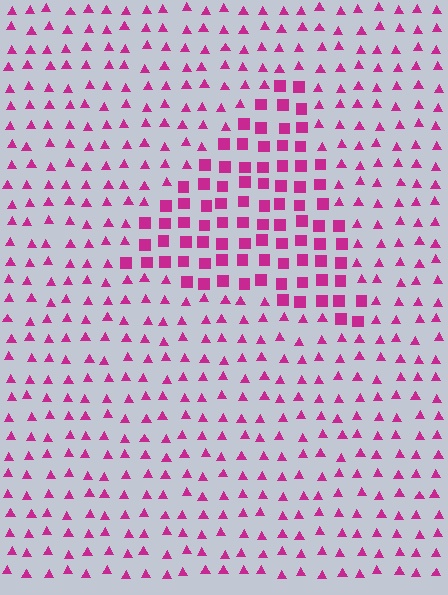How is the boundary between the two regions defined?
The boundary is defined by a change in element shape: squares inside vs. triangles outside. All elements share the same color and spacing.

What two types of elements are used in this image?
The image uses squares inside the triangle region and triangles outside it.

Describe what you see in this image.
The image is filled with small magenta elements arranged in a uniform grid. A triangle-shaped region contains squares, while the surrounding area contains triangles. The boundary is defined purely by the change in element shape.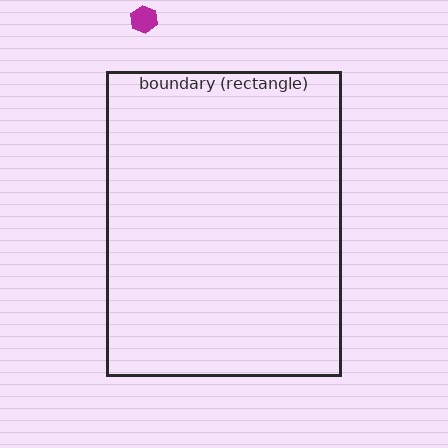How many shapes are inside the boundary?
0 inside, 1 outside.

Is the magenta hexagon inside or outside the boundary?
Outside.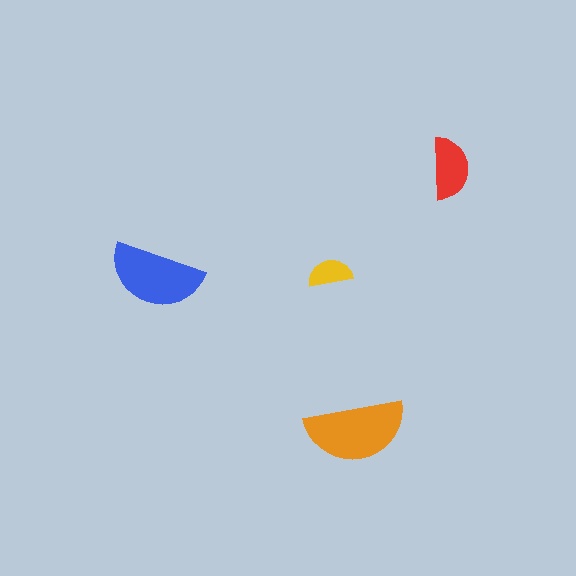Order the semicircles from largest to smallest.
the orange one, the blue one, the red one, the yellow one.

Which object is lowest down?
The orange semicircle is bottommost.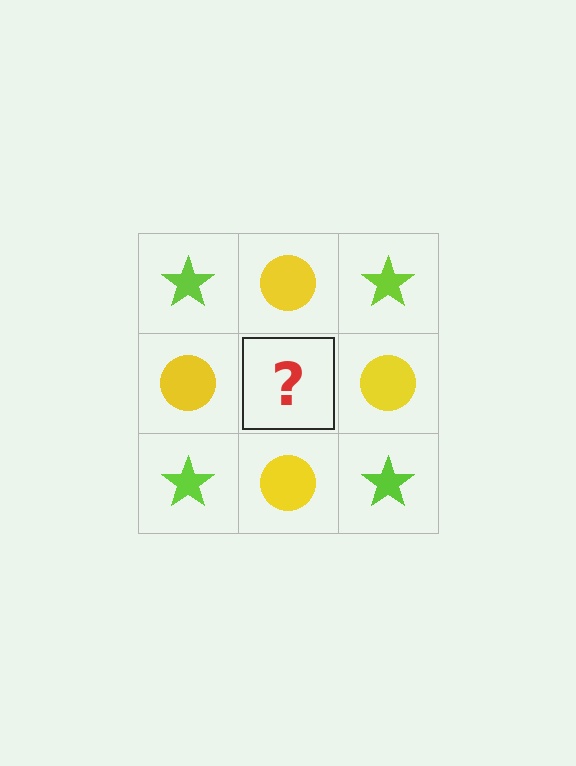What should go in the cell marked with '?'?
The missing cell should contain a lime star.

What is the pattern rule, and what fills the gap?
The rule is that it alternates lime star and yellow circle in a checkerboard pattern. The gap should be filled with a lime star.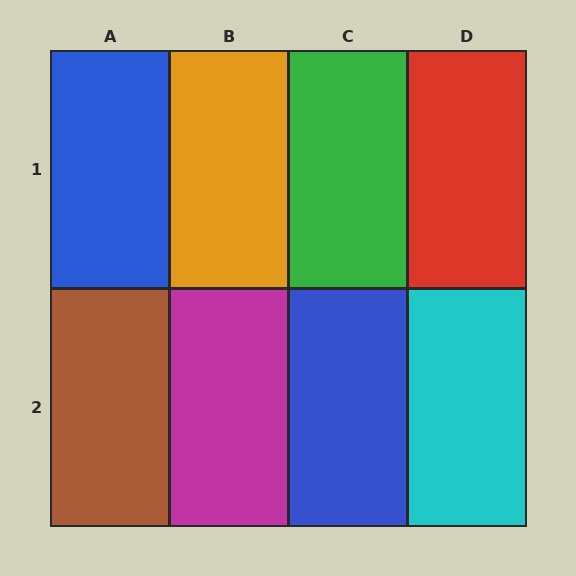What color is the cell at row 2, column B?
Magenta.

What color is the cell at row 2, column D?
Cyan.